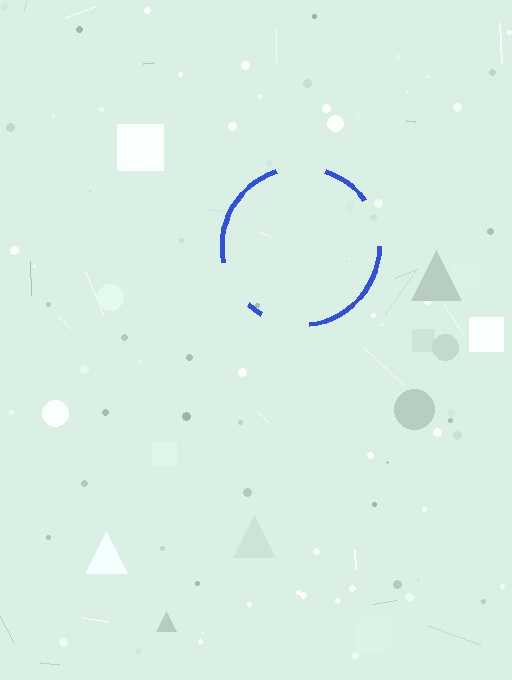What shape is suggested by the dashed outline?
The dashed outline suggests a circle.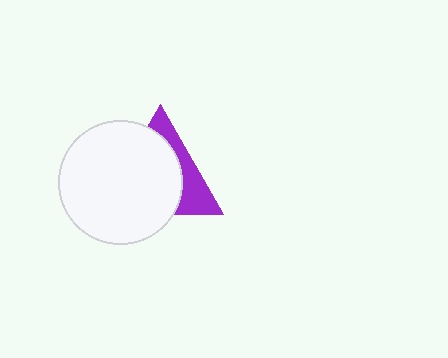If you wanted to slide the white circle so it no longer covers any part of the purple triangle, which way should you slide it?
Slide it toward the lower-left — that is the most direct way to separate the two shapes.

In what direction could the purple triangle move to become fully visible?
The purple triangle could move toward the upper-right. That would shift it out from behind the white circle entirely.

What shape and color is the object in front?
The object in front is a white circle.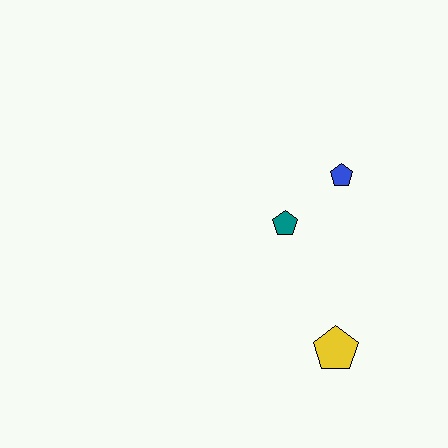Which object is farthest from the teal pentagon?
The yellow pentagon is farthest from the teal pentagon.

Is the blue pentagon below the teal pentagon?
No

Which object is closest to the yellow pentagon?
The teal pentagon is closest to the yellow pentagon.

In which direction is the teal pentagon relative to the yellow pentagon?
The teal pentagon is above the yellow pentagon.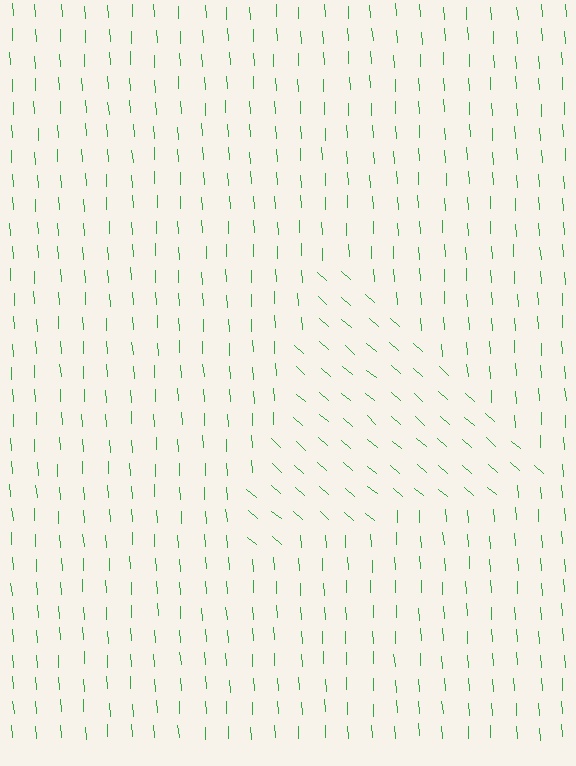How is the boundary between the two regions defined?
The boundary is defined purely by a change in line orientation (approximately 45 degrees difference). All lines are the same color and thickness.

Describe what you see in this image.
The image is filled with small green line segments. A triangle region in the image has lines oriented differently from the surrounding lines, creating a visible texture boundary.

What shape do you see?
I see a triangle.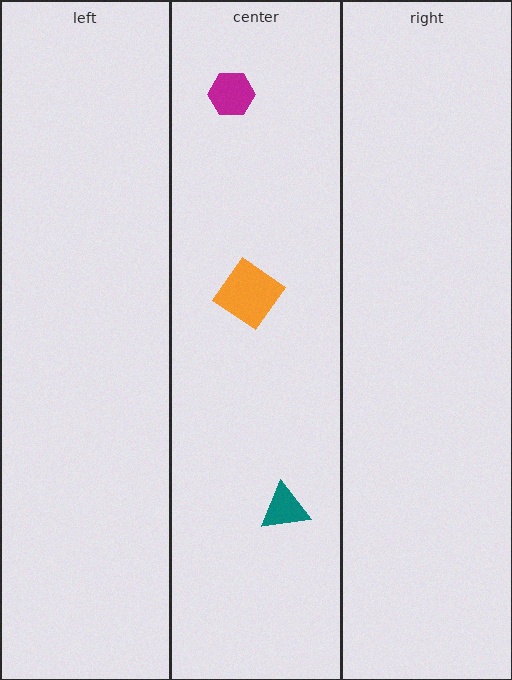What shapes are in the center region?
The teal triangle, the magenta hexagon, the orange diamond.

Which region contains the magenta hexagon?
The center region.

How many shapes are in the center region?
3.